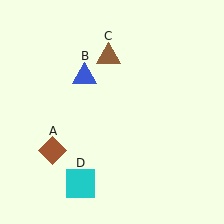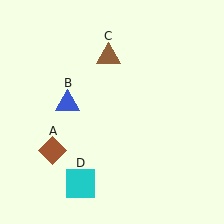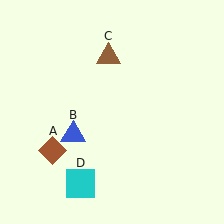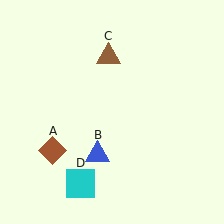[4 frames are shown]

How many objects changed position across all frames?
1 object changed position: blue triangle (object B).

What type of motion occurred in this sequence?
The blue triangle (object B) rotated counterclockwise around the center of the scene.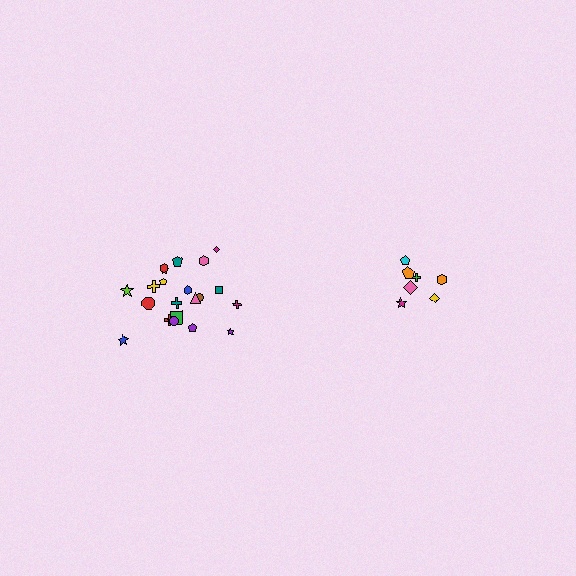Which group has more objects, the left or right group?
The left group.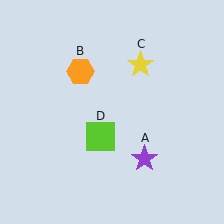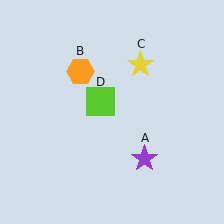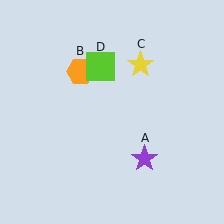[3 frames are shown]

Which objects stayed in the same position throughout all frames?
Purple star (object A) and orange hexagon (object B) and yellow star (object C) remained stationary.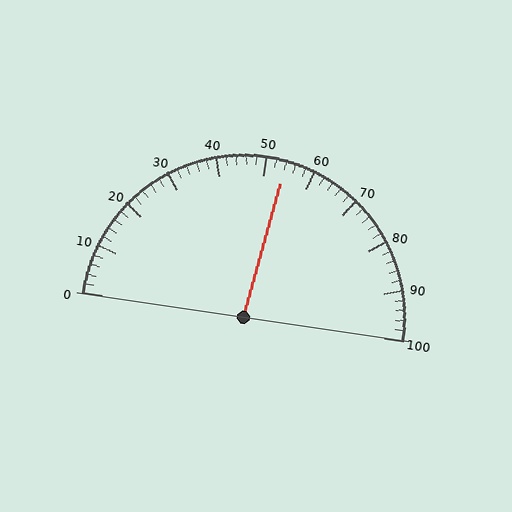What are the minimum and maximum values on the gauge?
The gauge ranges from 0 to 100.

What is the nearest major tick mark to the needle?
The nearest major tick mark is 50.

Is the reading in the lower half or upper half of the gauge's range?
The reading is in the upper half of the range (0 to 100).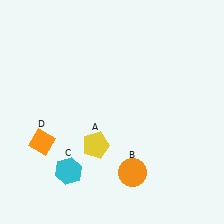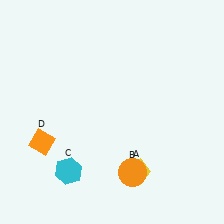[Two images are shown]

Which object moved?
The yellow pentagon (A) moved right.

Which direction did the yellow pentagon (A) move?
The yellow pentagon (A) moved right.